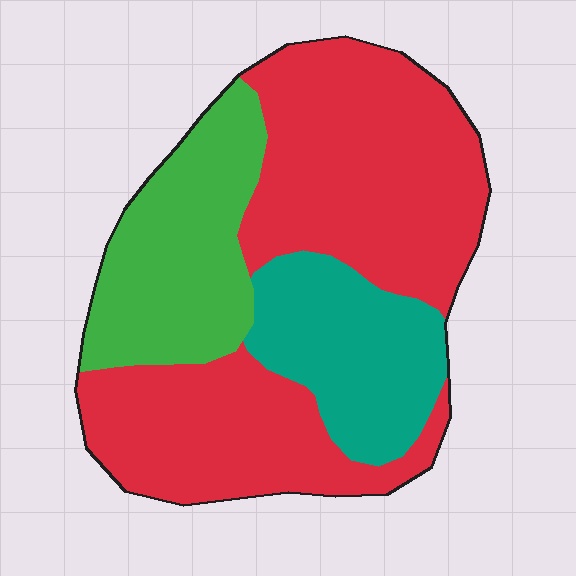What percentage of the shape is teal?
Teal takes up about one fifth (1/5) of the shape.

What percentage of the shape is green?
Green takes up about one quarter (1/4) of the shape.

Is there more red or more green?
Red.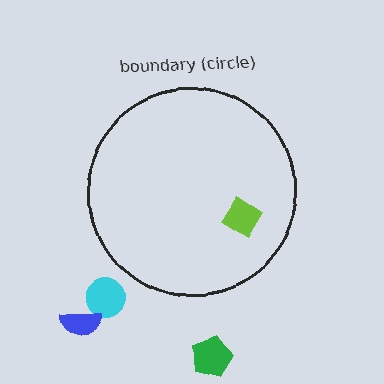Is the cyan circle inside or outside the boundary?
Outside.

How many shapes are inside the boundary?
1 inside, 3 outside.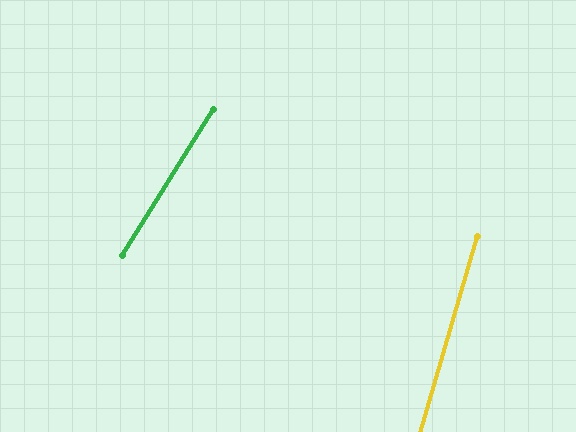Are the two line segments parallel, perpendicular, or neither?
Neither parallel nor perpendicular — they differ by about 16°.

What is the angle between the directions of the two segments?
Approximately 16 degrees.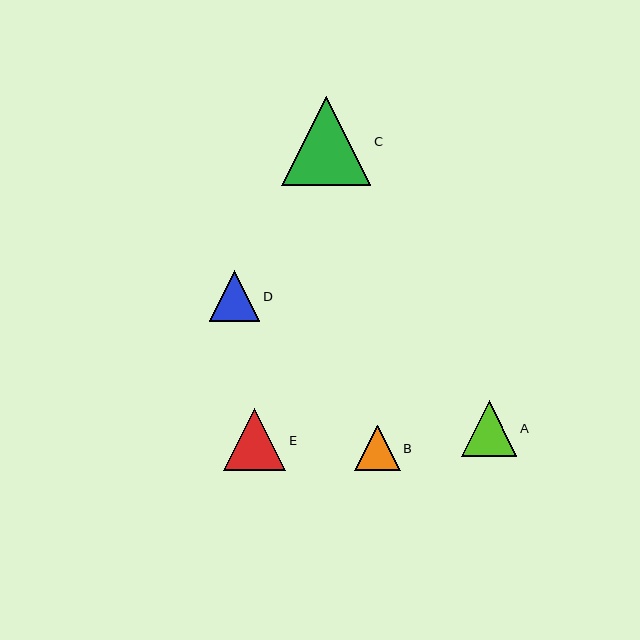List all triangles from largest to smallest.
From largest to smallest: C, E, A, D, B.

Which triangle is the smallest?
Triangle B is the smallest with a size of approximately 46 pixels.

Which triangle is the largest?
Triangle C is the largest with a size of approximately 89 pixels.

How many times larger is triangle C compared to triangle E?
Triangle C is approximately 1.4 times the size of triangle E.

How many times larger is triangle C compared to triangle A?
Triangle C is approximately 1.6 times the size of triangle A.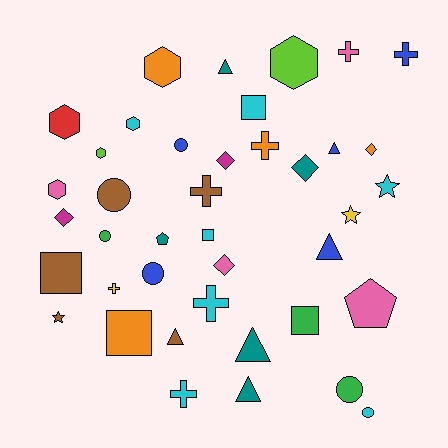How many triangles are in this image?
There are 6 triangles.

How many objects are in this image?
There are 40 objects.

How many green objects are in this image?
There are 3 green objects.